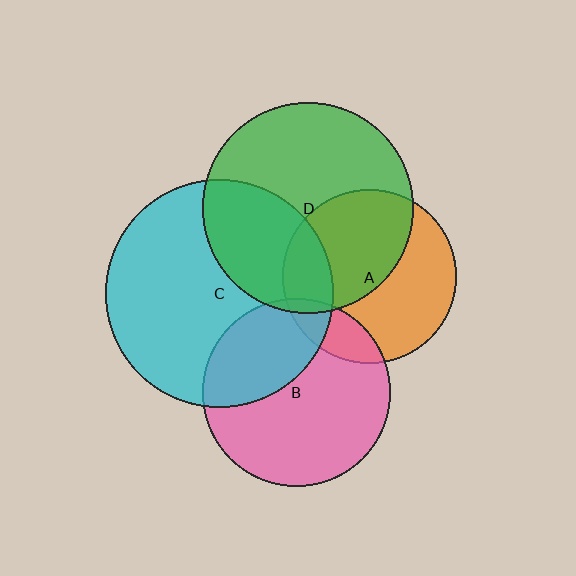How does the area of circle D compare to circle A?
Approximately 1.5 times.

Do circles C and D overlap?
Yes.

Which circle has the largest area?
Circle C (cyan).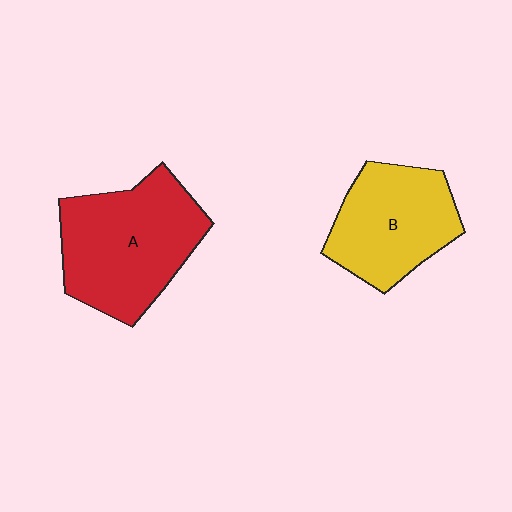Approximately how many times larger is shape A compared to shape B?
Approximately 1.3 times.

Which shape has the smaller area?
Shape B (yellow).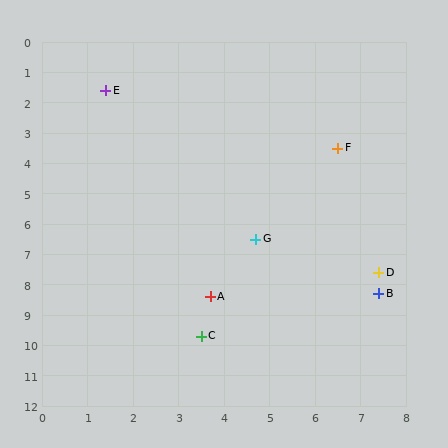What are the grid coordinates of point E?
Point E is at approximately (1.4, 1.6).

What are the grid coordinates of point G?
Point G is at approximately (4.7, 6.5).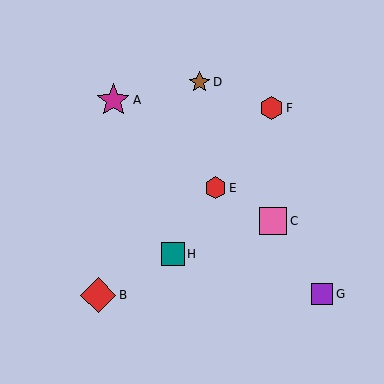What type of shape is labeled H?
Shape H is a teal square.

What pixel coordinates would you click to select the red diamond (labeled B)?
Click at (98, 295) to select the red diamond B.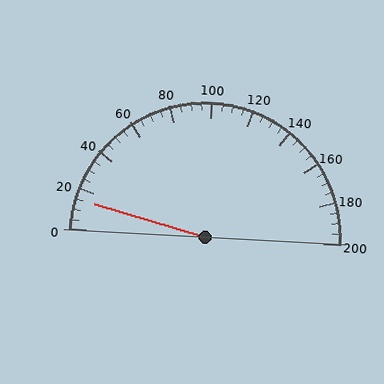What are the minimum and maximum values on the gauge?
The gauge ranges from 0 to 200.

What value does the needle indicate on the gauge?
The needle indicates approximately 15.